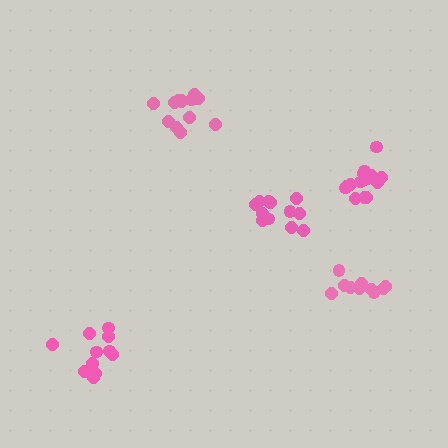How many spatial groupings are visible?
There are 5 spatial groupings.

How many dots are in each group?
Group 1: 13 dots, Group 2: 12 dots, Group 3: 11 dots, Group 4: 15 dots, Group 5: 11 dots (62 total).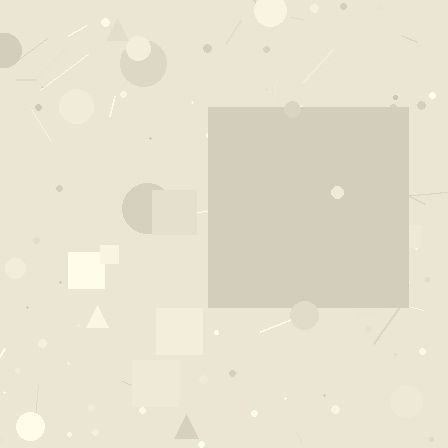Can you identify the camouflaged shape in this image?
The camouflaged shape is a square.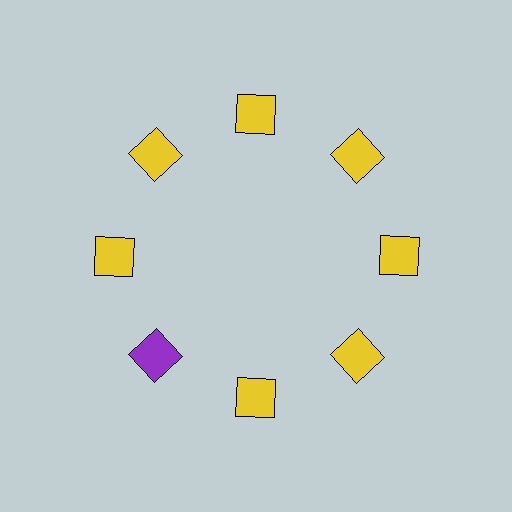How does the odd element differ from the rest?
It has a different color: purple instead of yellow.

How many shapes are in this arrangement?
There are 8 shapes arranged in a ring pattern.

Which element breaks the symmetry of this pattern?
The purple square at roughly the 8 o'clock position breaks the symmetry. All other shapes are yellow squares.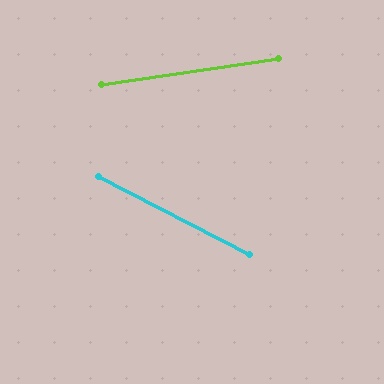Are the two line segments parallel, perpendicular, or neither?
Neither parallel nor perpendicular — they differ by about 36°.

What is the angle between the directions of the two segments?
Approximately 36 degrees.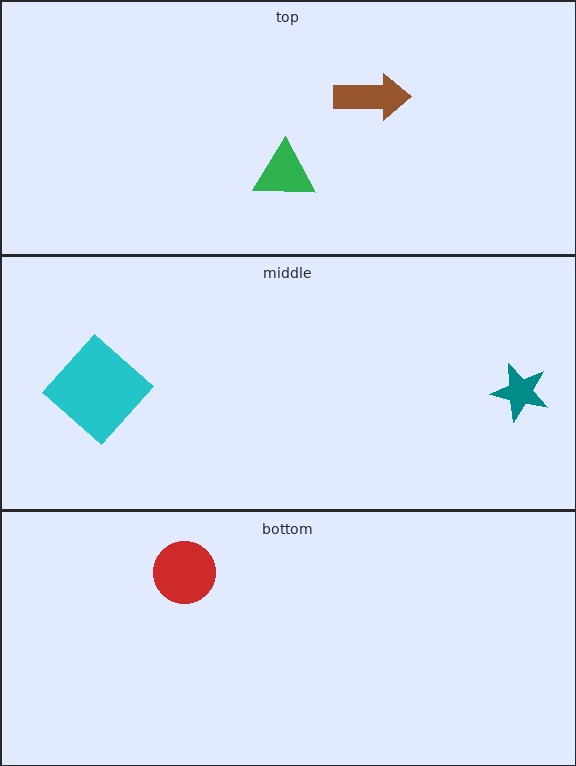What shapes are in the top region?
The green triangle, the brown arrow.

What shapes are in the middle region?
The teal star, the cyan diamond.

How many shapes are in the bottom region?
1.